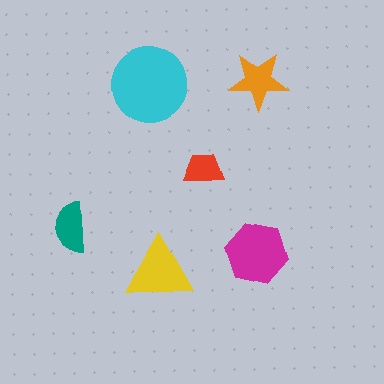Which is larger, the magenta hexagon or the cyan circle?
The cyan circle.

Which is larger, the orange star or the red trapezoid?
The orange star.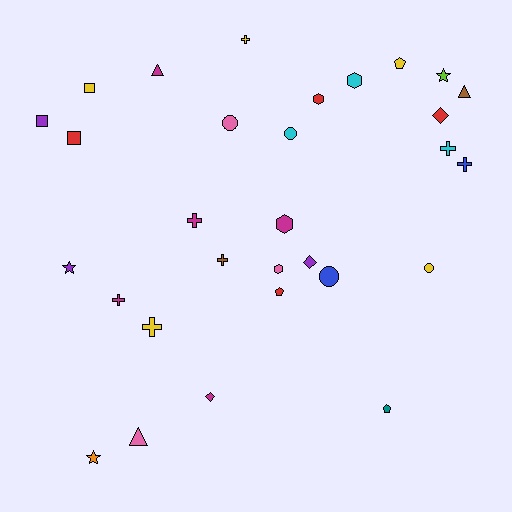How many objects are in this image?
There are 30 objects.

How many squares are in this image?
There are 3 squares.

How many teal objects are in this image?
There is 1 teal object.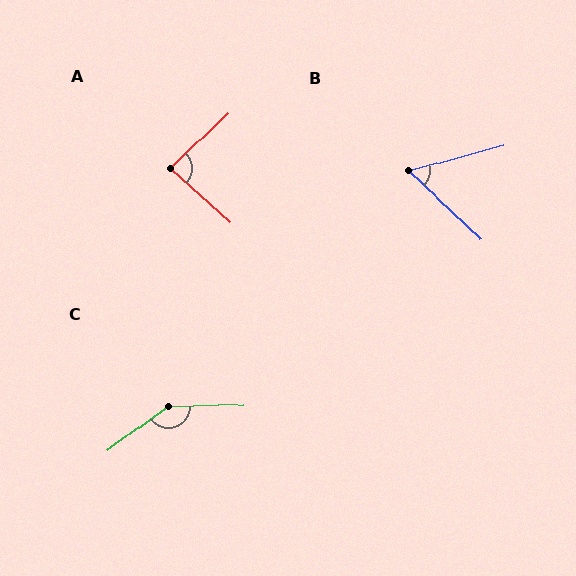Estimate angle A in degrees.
Approximately 85 degrees.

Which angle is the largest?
C, at approximately 145 degrees.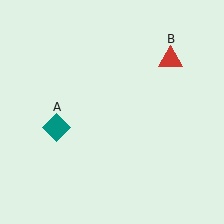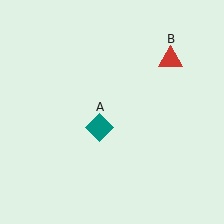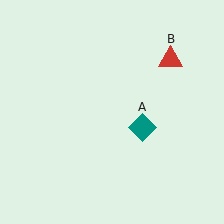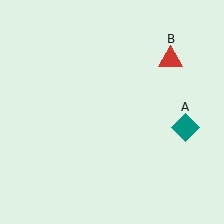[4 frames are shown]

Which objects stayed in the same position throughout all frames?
Red triangle (object B) remained stationary.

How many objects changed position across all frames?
1 object changed position: teal diamond (object A).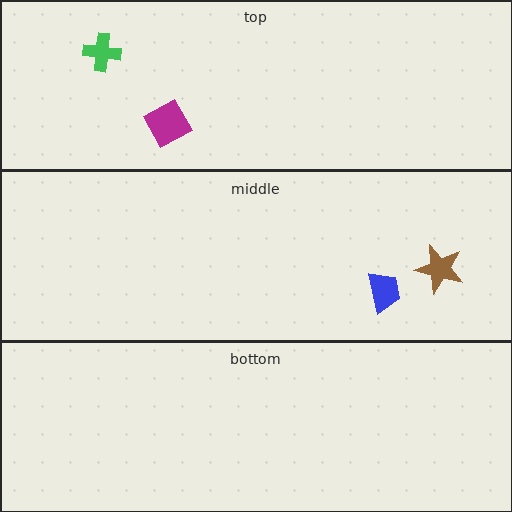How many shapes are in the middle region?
2.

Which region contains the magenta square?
The top region.